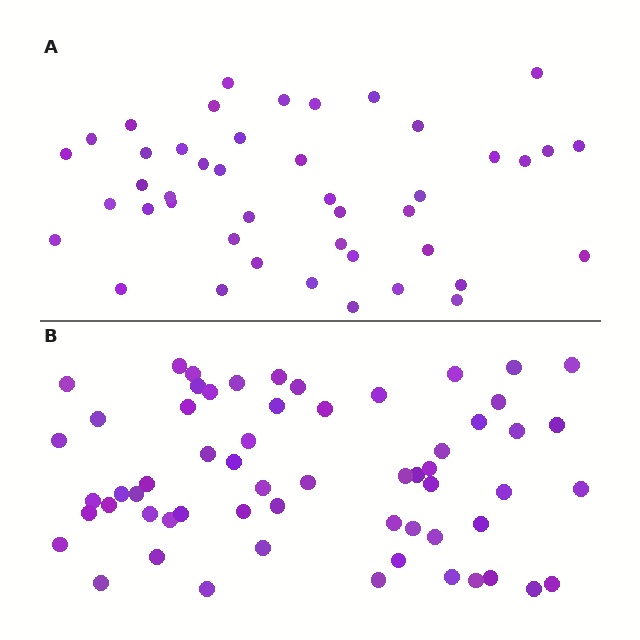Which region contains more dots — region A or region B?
Region B (the bottom region) has more dots.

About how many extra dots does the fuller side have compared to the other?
Region B has approximately 15 more dots than region A.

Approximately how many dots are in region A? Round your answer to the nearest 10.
About 40 dots. (The exact count is 44, which rounds to 40.)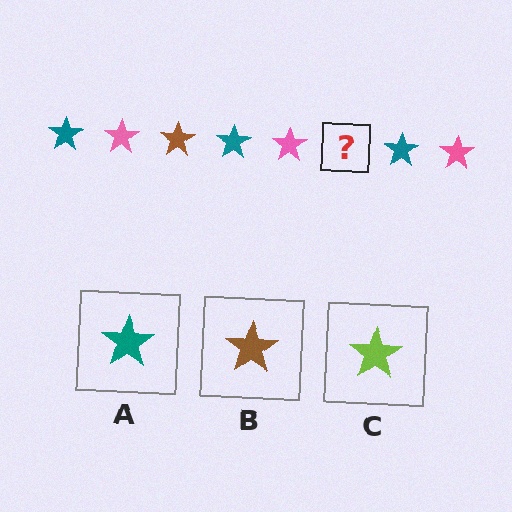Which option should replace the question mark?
Option B.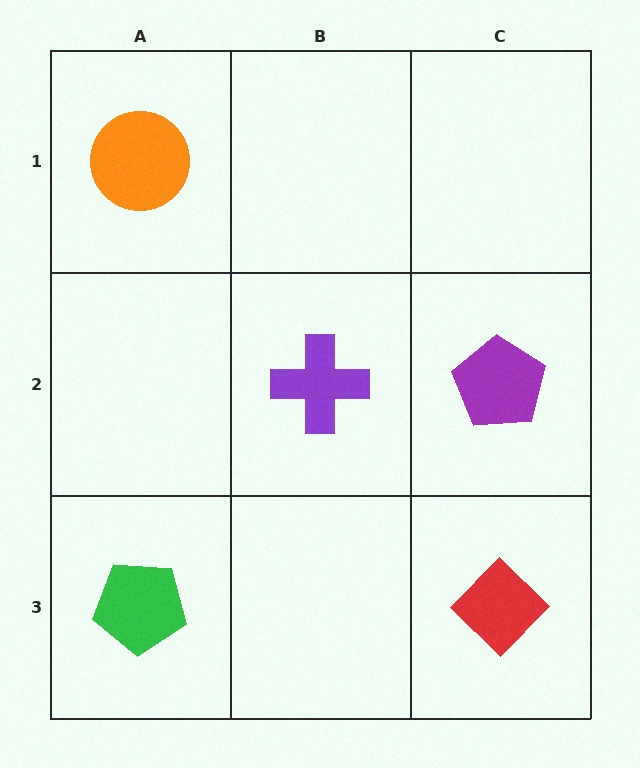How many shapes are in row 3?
2 shapes.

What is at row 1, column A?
An orange circle.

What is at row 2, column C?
A purple pentagon.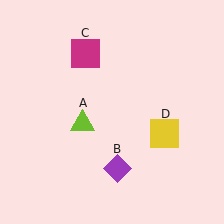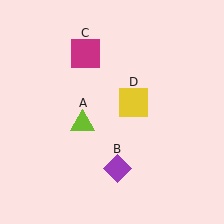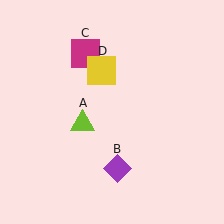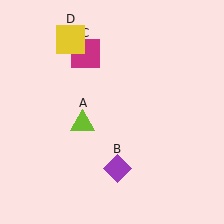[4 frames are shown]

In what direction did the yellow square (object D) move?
The yellow square (object D) moved up and to the left.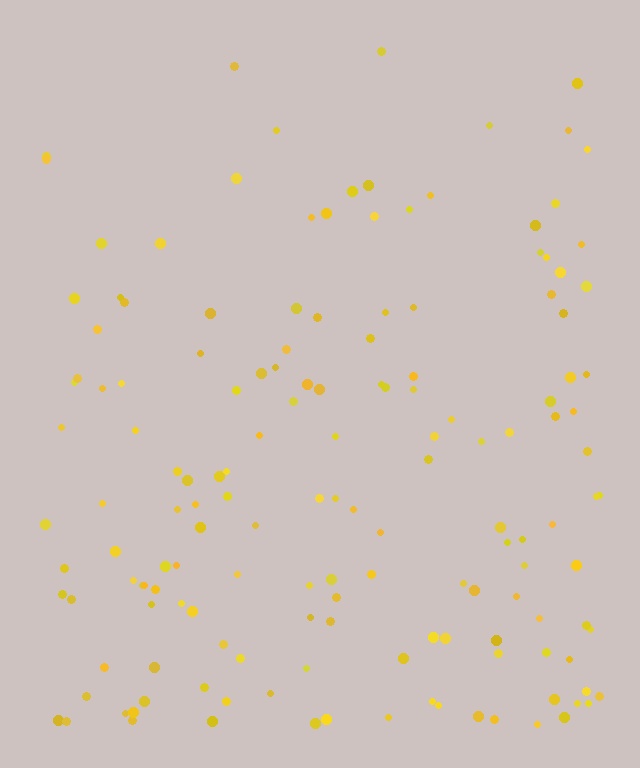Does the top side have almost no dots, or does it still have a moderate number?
Still a moderate number, just noticeably fewer than the bottom.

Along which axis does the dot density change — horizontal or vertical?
Vertical.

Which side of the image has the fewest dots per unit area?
The top.